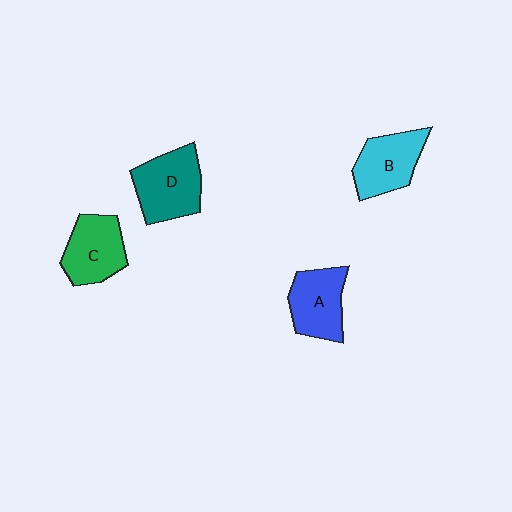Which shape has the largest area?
Shape D (teal).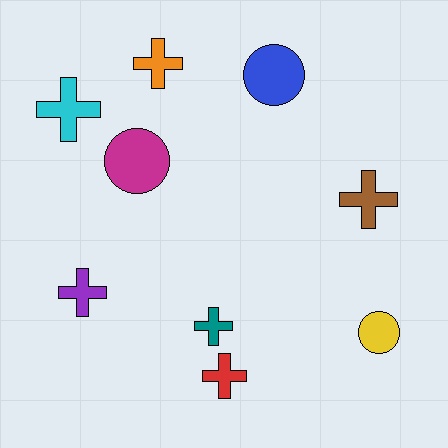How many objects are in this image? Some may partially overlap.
There are 9 objects.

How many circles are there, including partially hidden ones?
There are 3 circles.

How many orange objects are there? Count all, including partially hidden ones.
There is 1 orange object.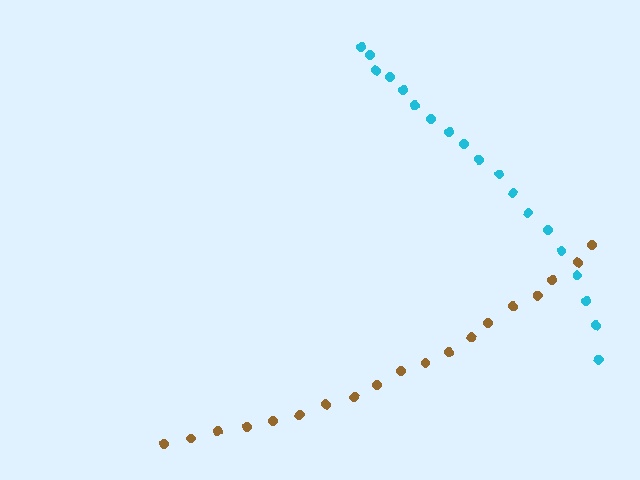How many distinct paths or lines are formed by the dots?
There are 2 distinct paths.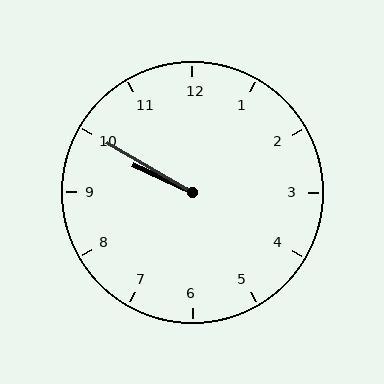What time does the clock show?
9:50.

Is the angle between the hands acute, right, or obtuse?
It is acute.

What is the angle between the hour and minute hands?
Approximately 5 degrees.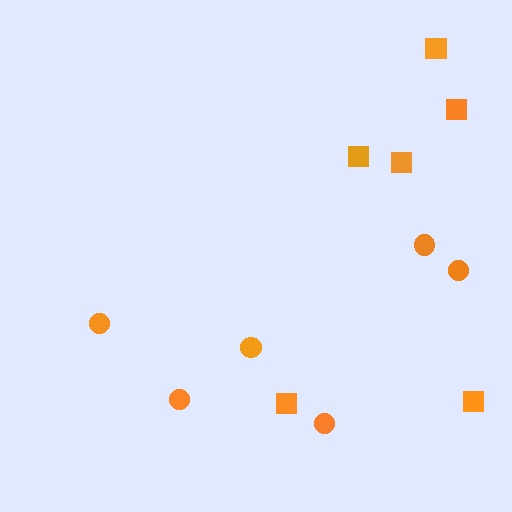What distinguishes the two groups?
There are 2 groups: one group of squares (6) and one group of circles (6).